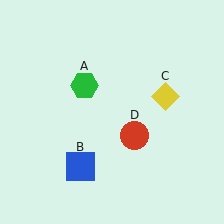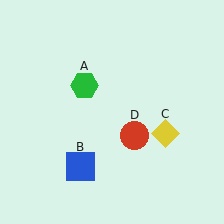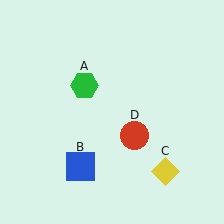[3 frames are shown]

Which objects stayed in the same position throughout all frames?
Green hexagon (object A) and blue square (object B) and red circle (object D) remained stationary.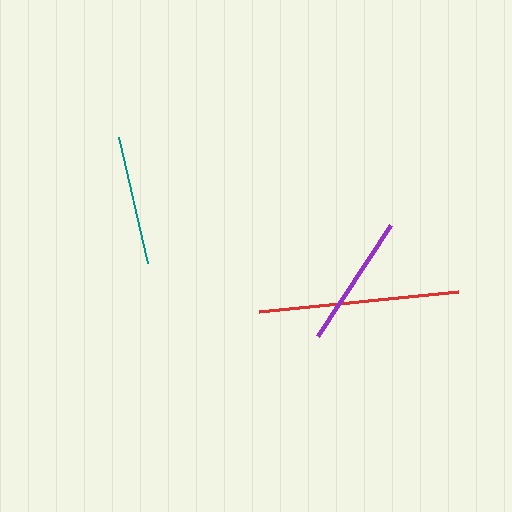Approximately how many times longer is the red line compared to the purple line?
The red line is approximately 1.5 times the length of the purple line.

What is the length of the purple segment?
The purple segment is approximately 132 pixels long.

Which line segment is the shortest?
The teal line is the shortest at approximately 129 pixels.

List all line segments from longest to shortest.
From longest to shortest: red, purple, teal.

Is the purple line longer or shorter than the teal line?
The purple line is longer than the teal line.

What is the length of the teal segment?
The teal segment is approximately 129 pixels long.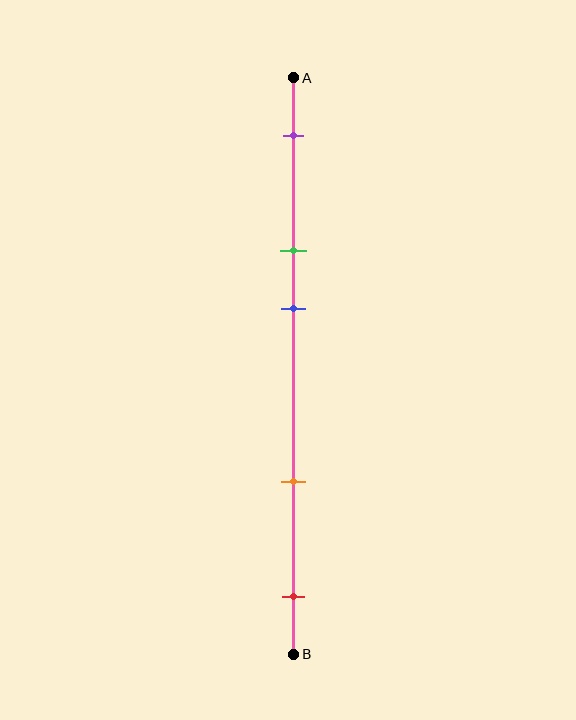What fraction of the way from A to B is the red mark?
The red mark is approximately 90% (0.9) of the way from A to B.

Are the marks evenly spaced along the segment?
No, the marks are not evenly spaced.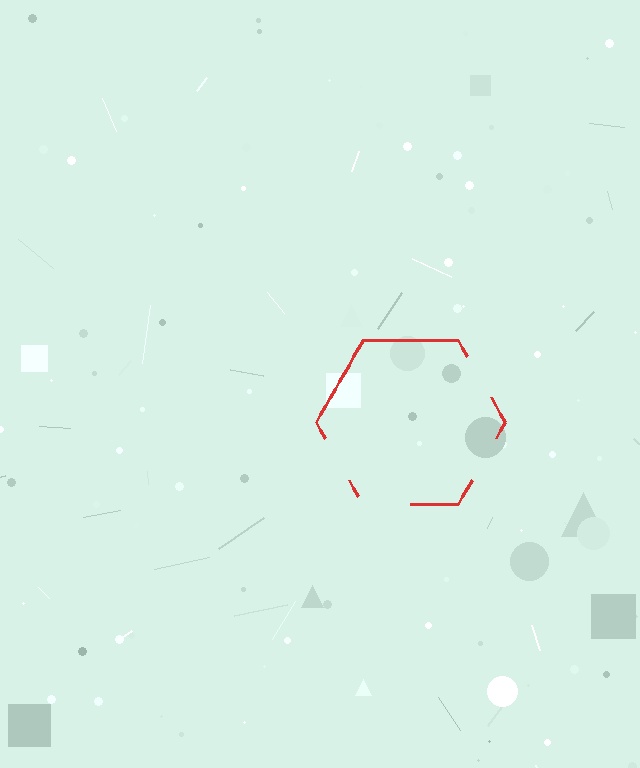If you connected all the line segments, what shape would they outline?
They would outline a hexagon.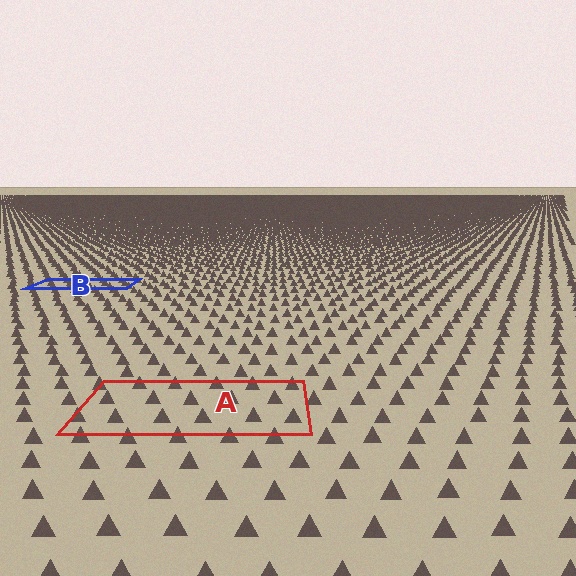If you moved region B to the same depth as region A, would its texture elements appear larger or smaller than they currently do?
They would appear larger. At a closer depth, the same texture elements are projected at a bigger on-screen size.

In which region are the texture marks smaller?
The texture marks are smaller in region B, because it is farther away.